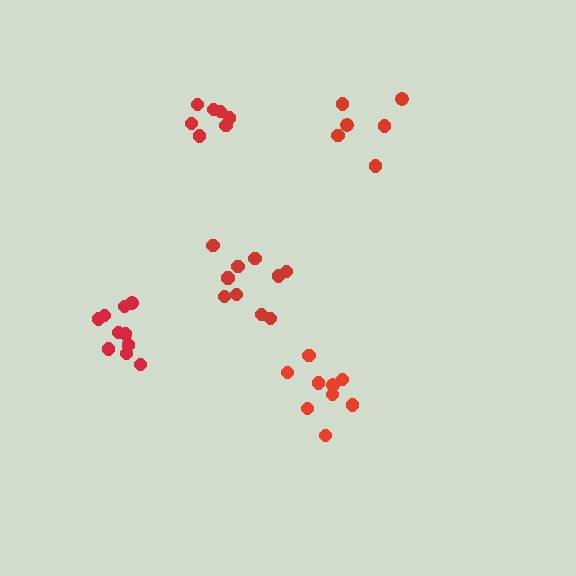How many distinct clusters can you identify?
There are 5 distinct clusters.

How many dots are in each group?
Group 1: 11 dots, Group 2: 10 dots, Group 3: 7 dots, Group 4: 9 dots, Group 5: 6 dots (43 total).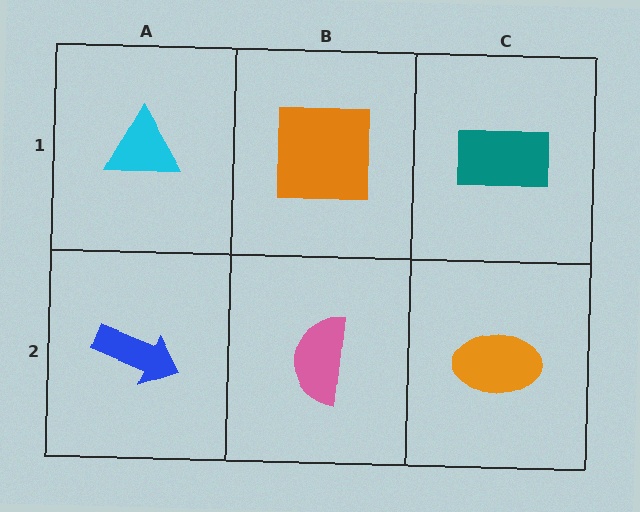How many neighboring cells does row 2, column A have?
2.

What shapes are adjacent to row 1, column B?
A pink semicircle (row 2, column B), a cyan triangle (row 1, column A), a teal rectangle (row 1, column C).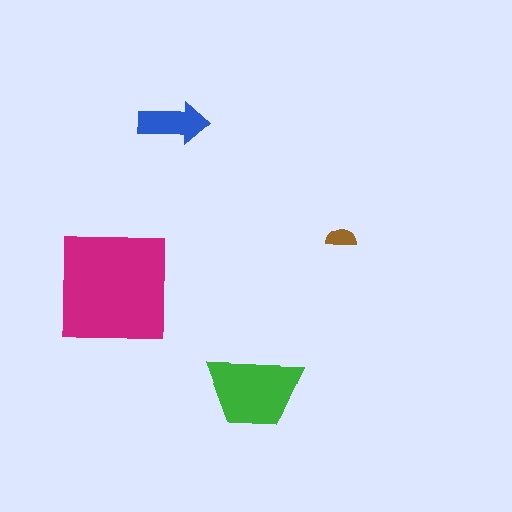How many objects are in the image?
There are 4 objects in the image.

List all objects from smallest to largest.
The brown semicircle, the blue arrow, the green trapezoid, the magenta square.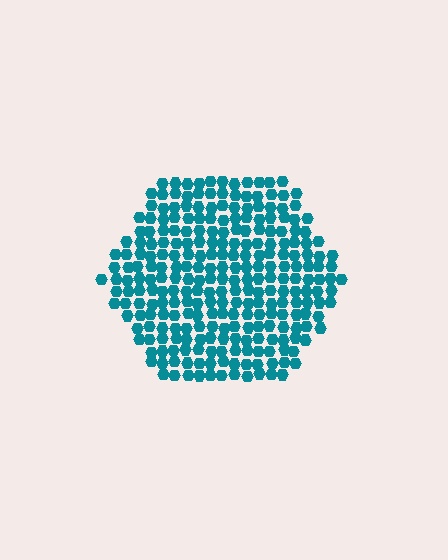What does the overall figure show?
The overall figure shows a hexagon.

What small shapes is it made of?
It is made of small hexagons.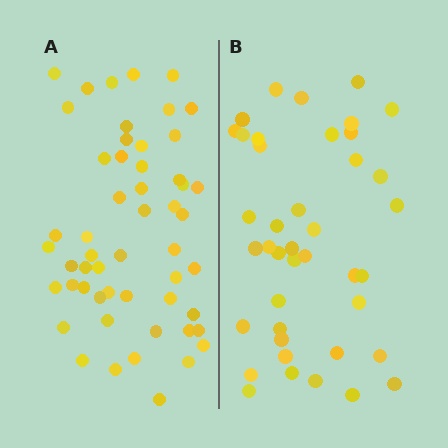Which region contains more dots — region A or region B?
Region A (the left region) has more dots.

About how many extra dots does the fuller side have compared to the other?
Region A has roughly 12 or so more dots than region B.